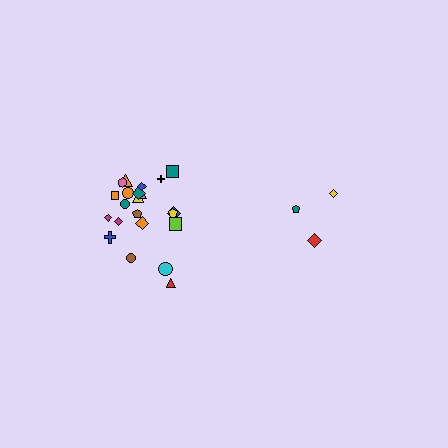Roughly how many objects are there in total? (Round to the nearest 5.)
Roughly 25 objects in total.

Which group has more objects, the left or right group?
The left group.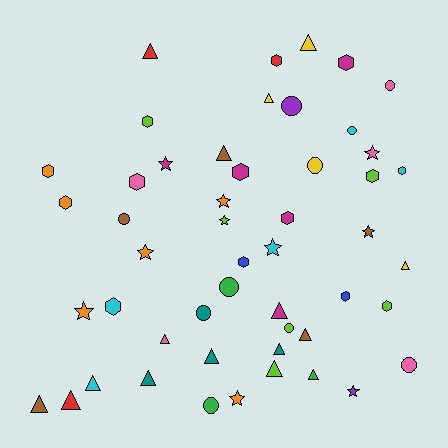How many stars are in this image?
There are 10 stars.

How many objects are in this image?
There are 50 objects.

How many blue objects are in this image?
There are 2 blue objects.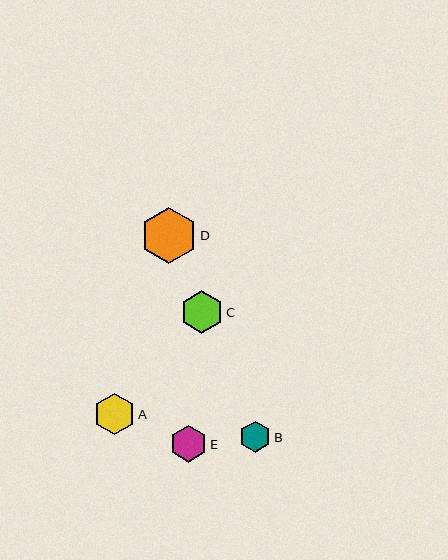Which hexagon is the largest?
Hexagon D is the largest with a size of approximately 56 pixels.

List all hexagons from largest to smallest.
From largest to smallest: D, C, A, E, B.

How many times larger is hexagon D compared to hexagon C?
Hexagon D is approximately 1.3 times the size of hexagon C.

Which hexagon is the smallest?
Hexagon B is the smallest with a size of approximately 31 pixels.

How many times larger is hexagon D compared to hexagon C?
Hexagon D is approximately 1.3 times the size of hexagon C.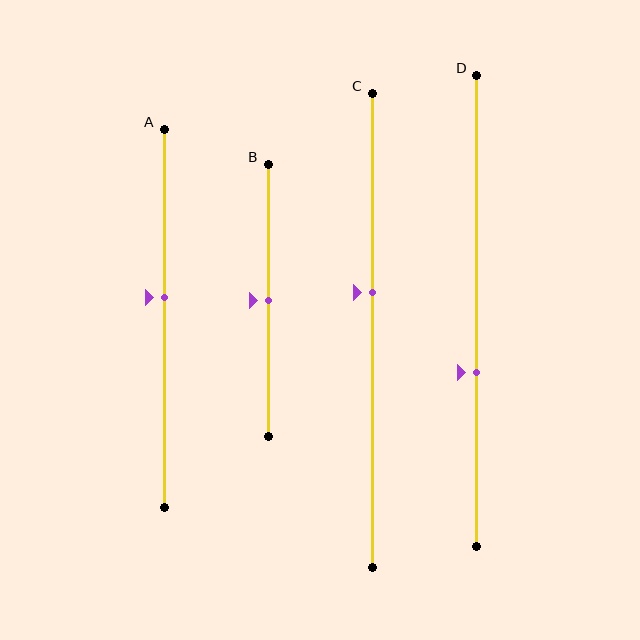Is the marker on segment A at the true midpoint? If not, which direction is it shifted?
No, the marker on segment A is shifted upward by about 6% of the segment length.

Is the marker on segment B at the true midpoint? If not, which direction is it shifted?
Yes, the marker on segment B is at the true midpoint.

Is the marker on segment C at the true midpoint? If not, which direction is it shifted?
No, the marker on segment C is shifted upward by about 8% of the segment length.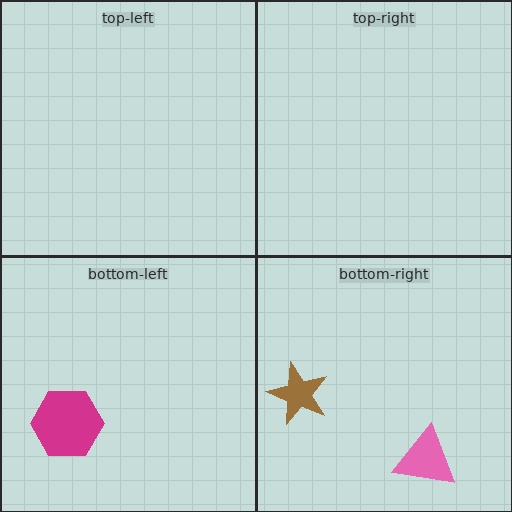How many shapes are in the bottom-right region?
2.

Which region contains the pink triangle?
The bottom-right region.